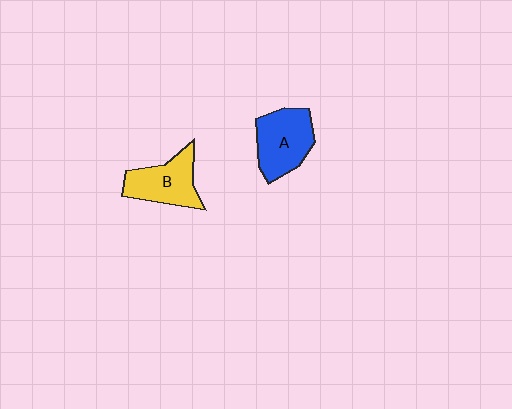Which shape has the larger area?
Shape A (blue).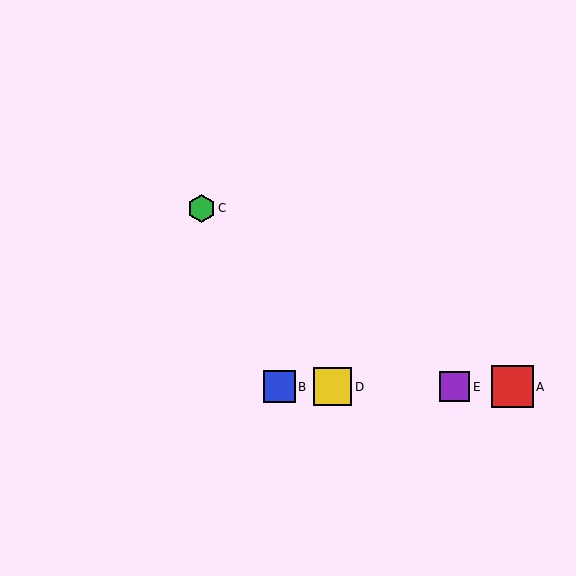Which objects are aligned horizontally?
Objects A, B, D, E are aligned horizontally.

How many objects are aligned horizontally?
4 objects (A, B, D, E) are aligned horizontally.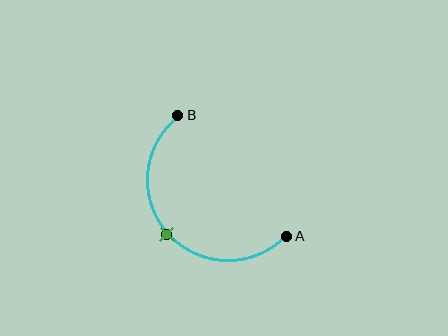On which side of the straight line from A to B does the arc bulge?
The arc bulges below and to the left of the straight line connecting A and B.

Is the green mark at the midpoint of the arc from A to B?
Yes. The green mark lies on the arc at equal arc-length from both A and B — it is the arc midpoint.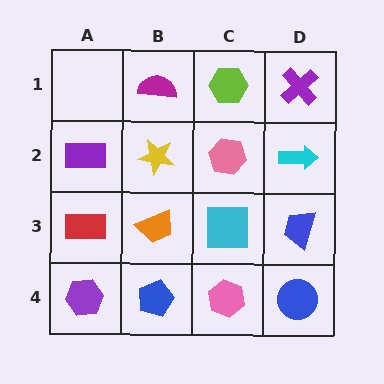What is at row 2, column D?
A cyan arrow.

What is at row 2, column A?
A purple rectangle.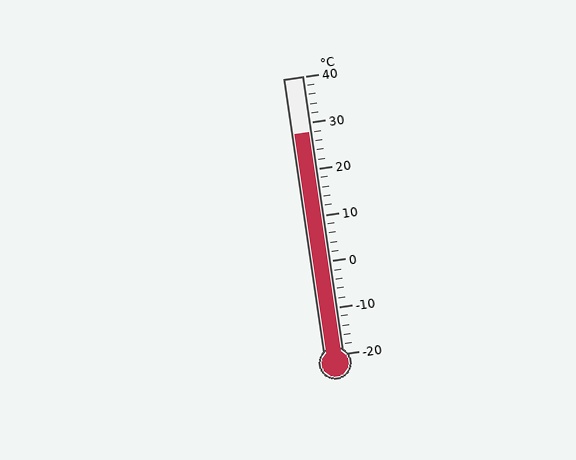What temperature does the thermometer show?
The thermometer shows approximately 28°C.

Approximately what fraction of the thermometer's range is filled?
The thermometer is filled to approximately 80% of its range.